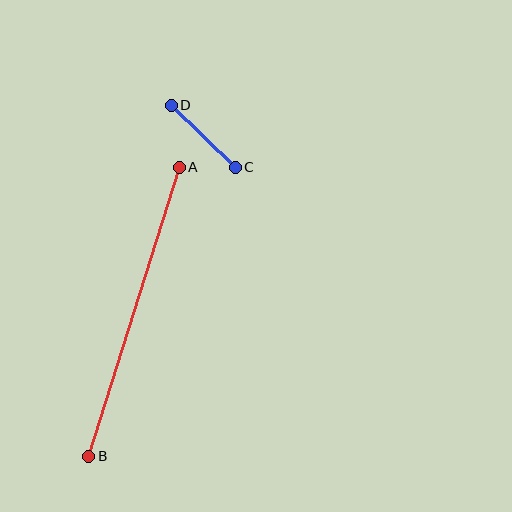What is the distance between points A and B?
The distance is approximately 302 pixels.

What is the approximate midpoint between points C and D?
The midpoint is at approximately (203, 136) pixels.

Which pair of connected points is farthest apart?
Points A and B are farthest apart.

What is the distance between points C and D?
The distance is approximately 89 pixels.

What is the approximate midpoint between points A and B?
The midpoint is at approximately (134, 312) pixels.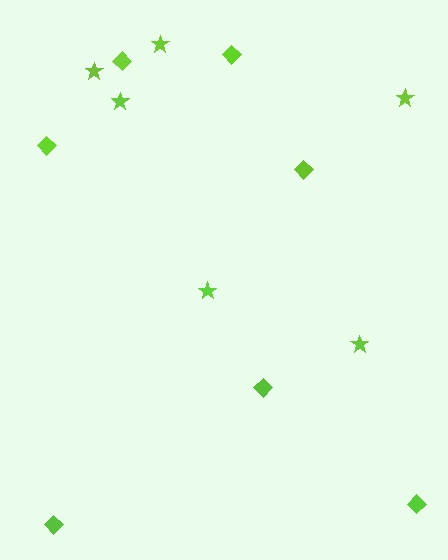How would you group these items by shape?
There are 2 groups: one group of stars (6) and one group of diamonds (7).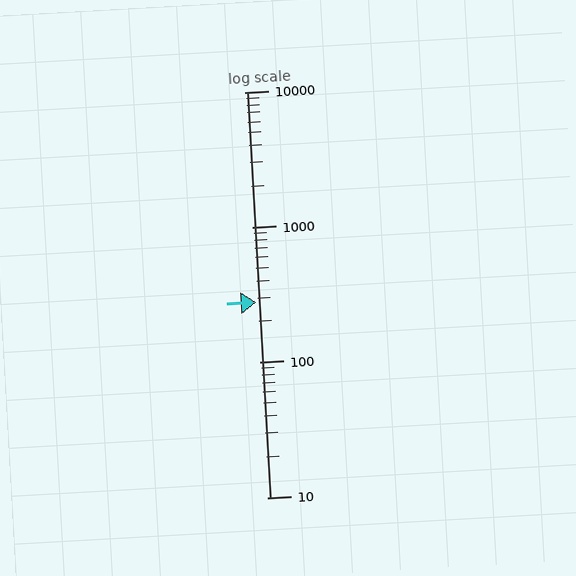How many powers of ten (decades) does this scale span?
The scale spans 3 decades, from 10 to 10000.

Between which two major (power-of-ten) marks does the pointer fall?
The pointer is between 100 and 1000.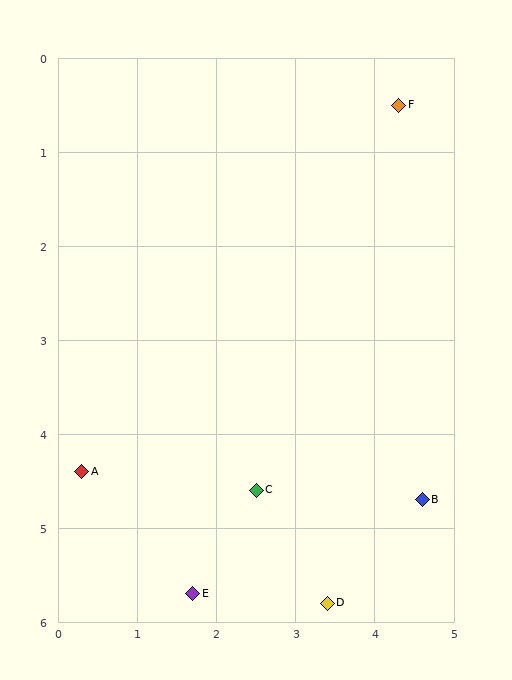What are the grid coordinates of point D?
Point D is at approximately (3.4, 5.8).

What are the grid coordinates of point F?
Point F is at approximately (4.3, 0.5).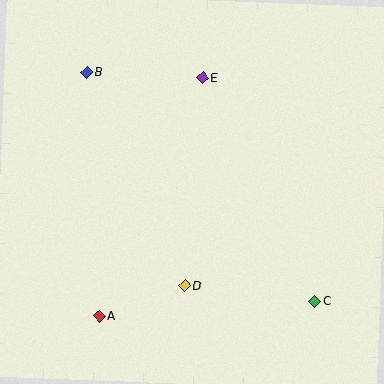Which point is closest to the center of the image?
Point D at (185, 285) is closest to the center.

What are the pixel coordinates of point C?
Point C is at (314, 301).